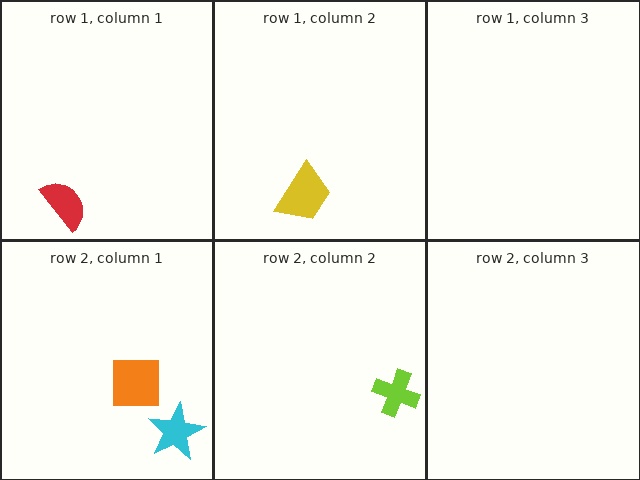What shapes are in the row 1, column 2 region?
The yellow trapezoid.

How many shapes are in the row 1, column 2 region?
1.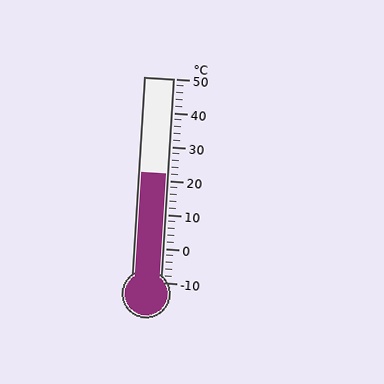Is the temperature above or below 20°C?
The temperature is above 20°C.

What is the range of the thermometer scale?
The thermometer scale ranges from -10°C to 50°C.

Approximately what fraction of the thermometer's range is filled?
The thermometer is filled to approximately 55% of its range.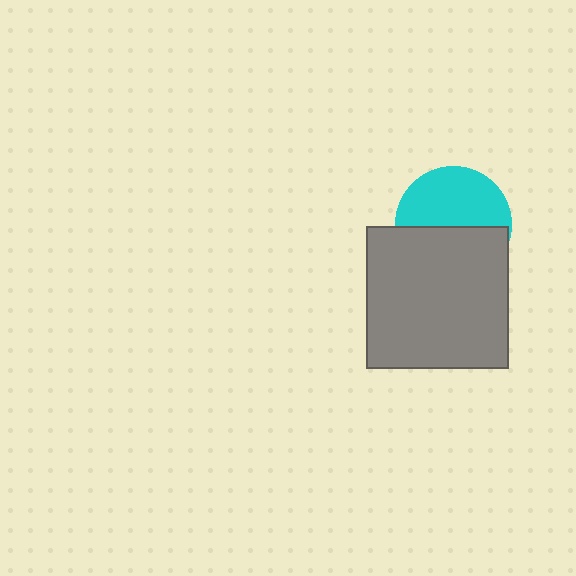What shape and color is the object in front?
The object in front is a gray square.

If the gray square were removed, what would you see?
You would see the complete cyan circle.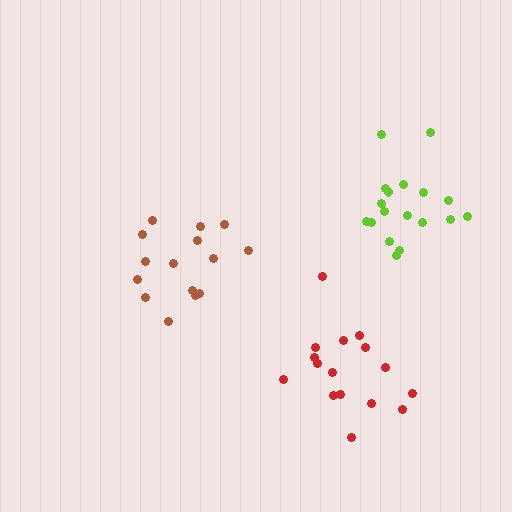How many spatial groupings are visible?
There are 3 spatial groupings.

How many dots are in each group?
Group 1: 15 dots, Group 2: 18 dots, Group 3: 16 dots (49 total).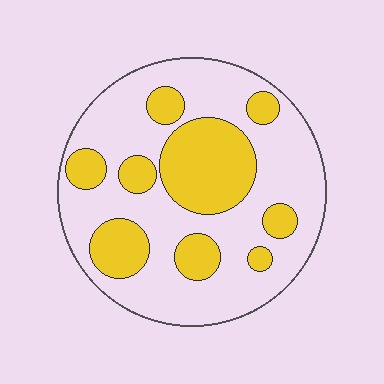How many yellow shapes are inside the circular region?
9.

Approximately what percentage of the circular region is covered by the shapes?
Approximately 30%.